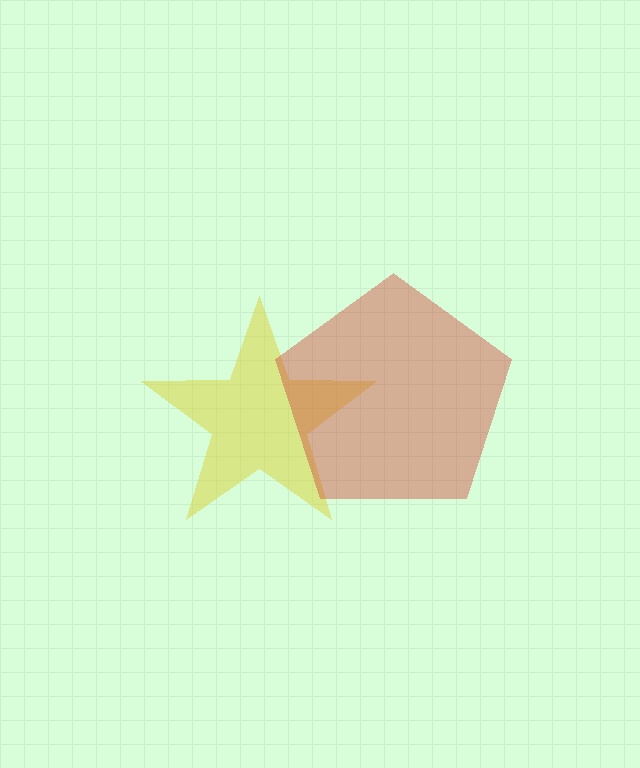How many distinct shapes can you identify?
There are 2 distinct shapes: a yellow star, a red pentagon.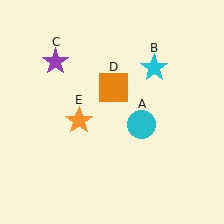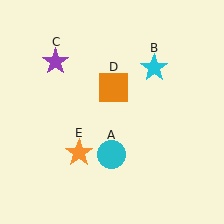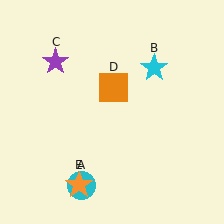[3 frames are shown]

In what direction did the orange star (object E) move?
The orange star (object E) moved down.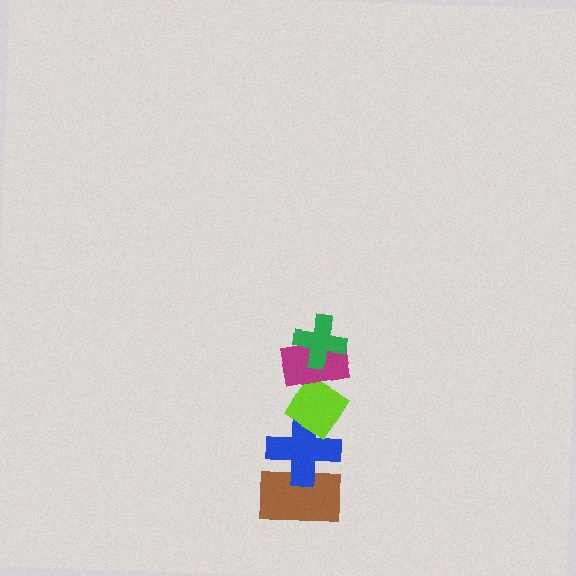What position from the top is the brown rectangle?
The brown rectangle is 5th from the top.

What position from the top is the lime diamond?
The lime diamond is 3rd from the top.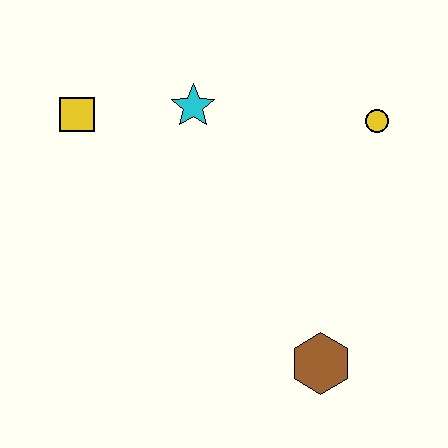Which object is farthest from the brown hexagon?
The yellow square is farthest from the brown hexagon.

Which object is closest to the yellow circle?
The cyan star is closest to the yellow circle.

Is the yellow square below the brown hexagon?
No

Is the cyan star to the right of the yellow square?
Yes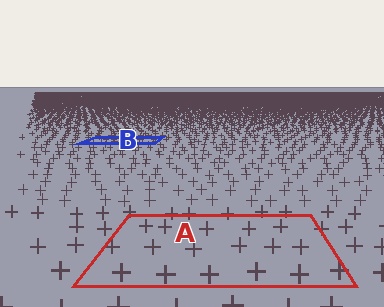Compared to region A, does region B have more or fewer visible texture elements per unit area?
Region B has more texture elements per unit area — they are packed more densely because it is farther away.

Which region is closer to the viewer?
Region A is closer. The texture elements there are larger and more spread out.